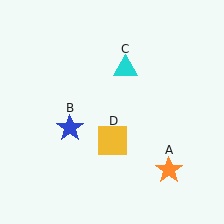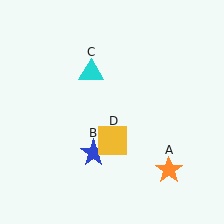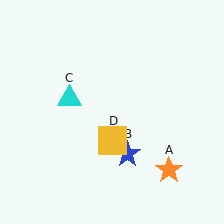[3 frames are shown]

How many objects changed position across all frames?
2 objects changed position: blue star (object B), cyan triangle (object C).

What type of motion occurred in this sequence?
The blue star (object B), cyan triangle (object C) rotated counterclockwise around the center of the scene.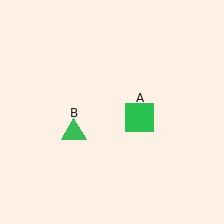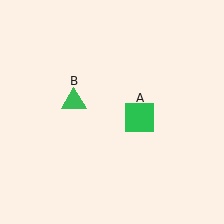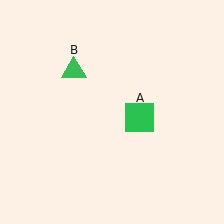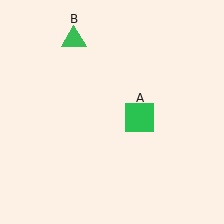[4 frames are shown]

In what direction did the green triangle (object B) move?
The green triangle (object B) moved up.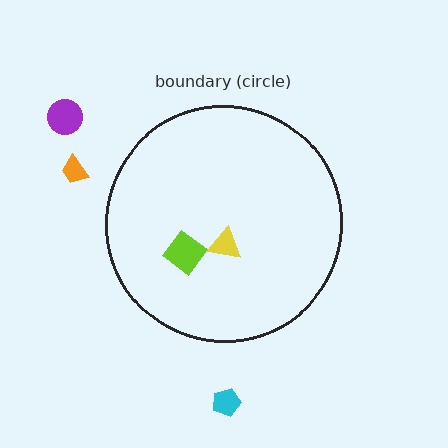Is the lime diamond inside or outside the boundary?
Inside.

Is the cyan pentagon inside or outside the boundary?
Outside.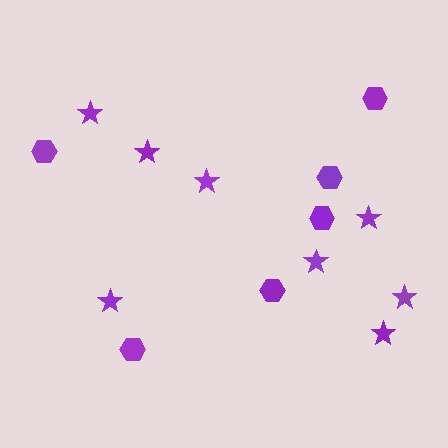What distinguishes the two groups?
There are 2 groups: one group of stars (8) and one group of hexagons (6).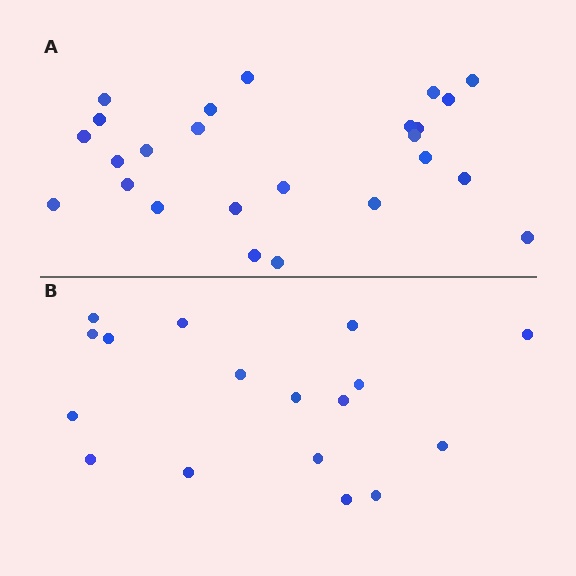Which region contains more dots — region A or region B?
Region A (the top region) has more dots.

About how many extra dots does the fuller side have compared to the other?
Region A has roughly 8 or so more dots than region B.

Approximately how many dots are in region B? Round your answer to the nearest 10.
About 20 dots. (The exact count is 17, which rounds to 20.)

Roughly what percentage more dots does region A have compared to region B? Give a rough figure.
About 45% more.